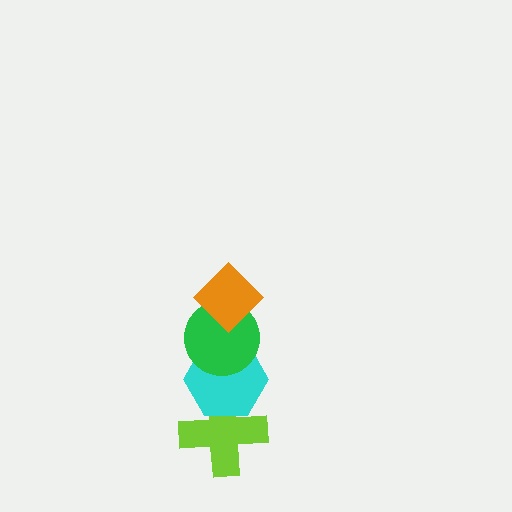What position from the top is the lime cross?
The lime cross is 4th from the top.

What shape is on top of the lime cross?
The cyan hexagon is on top of the lime cross.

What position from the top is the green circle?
The green circle is 2nd from the top.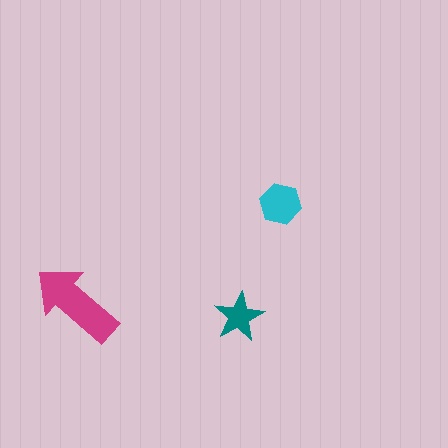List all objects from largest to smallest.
The magenta arrow, the cyan hexagon, the teal star.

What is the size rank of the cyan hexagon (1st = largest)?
2nd.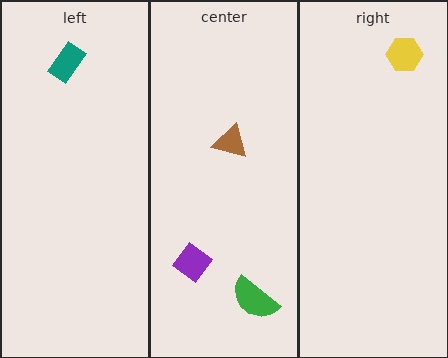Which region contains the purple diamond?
The center region.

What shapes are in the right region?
The yellow hexagon.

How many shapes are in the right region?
1.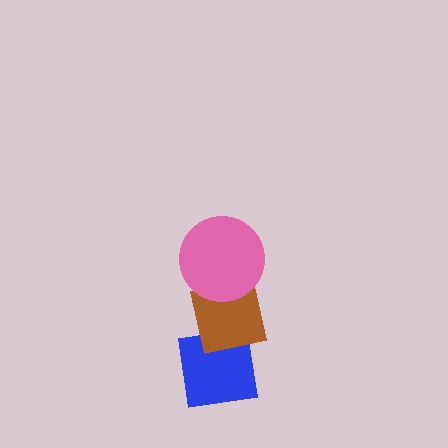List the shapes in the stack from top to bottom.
From top to bottom: the pink circle, the brown square, the blue square.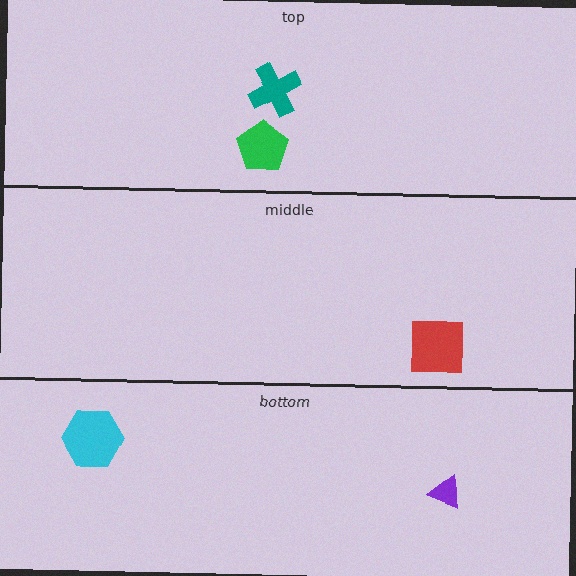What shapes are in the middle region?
The red square.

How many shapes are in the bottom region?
2.